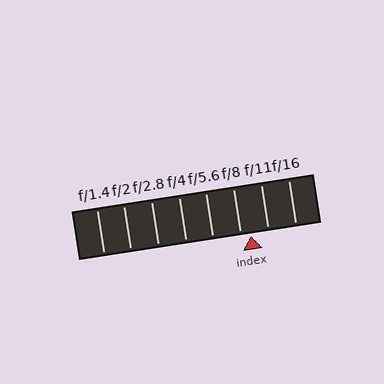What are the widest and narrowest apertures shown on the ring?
The widest aperture shown is f/1.4 and the narrowest is f/16.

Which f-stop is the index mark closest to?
The index mark is closest to f/8.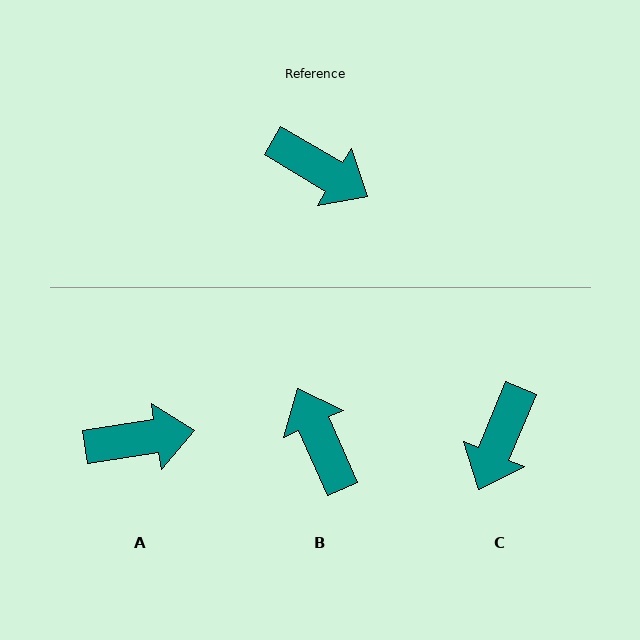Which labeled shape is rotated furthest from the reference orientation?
B, about 145 degrees away.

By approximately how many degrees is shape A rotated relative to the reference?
Approximately 39 degrees counter-clockwise.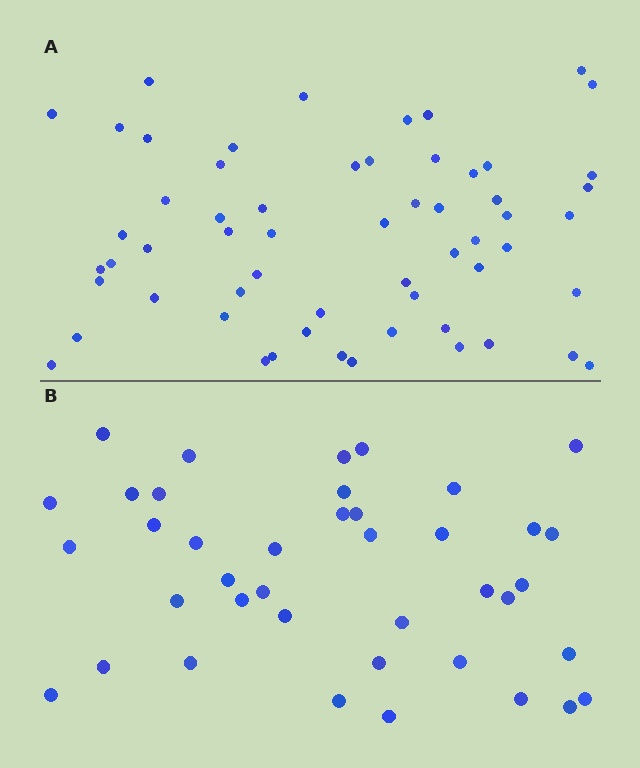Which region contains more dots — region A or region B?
Region A (the top region) has more dots.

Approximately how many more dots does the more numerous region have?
Region A has approximately 20 more dots than region B.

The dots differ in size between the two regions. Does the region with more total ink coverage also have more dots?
No. Region B has more total ink coverage because its dots are larger, but region A actually contains more individual dots. Total area can be misleading — the number of items is what matters here.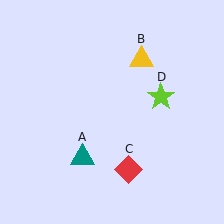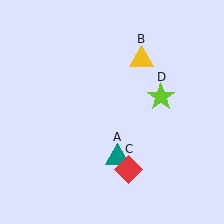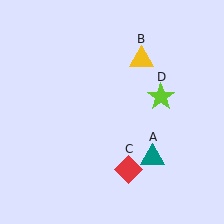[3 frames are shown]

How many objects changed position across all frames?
1 object changed position: teal triangle (object A).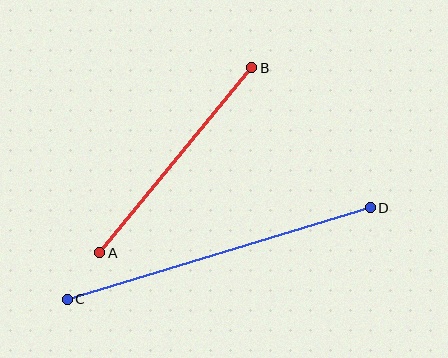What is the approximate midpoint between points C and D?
The midpoint is at approximately (219, 254) pixels.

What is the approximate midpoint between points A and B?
The midpoint is at approximately (176, 160) pixels.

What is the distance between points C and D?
The distance is approximately 316 pixels.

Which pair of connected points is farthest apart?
Points C and D are farthest apart.